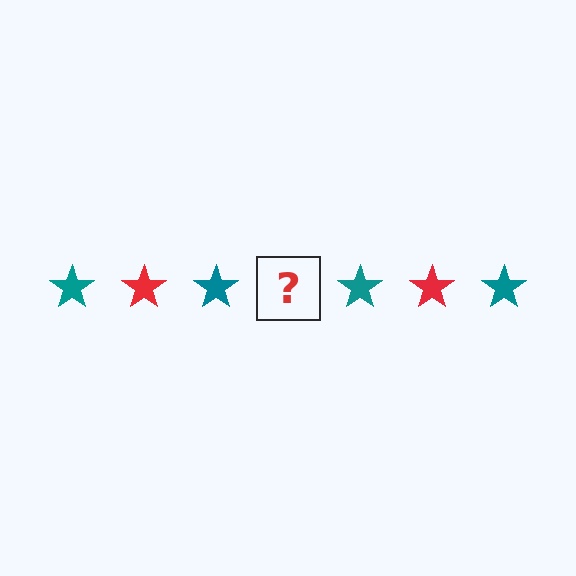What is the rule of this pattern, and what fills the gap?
The rule is that the pattern cycles through teal, red stars. The gap should be filled with a red star.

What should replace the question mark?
The question mark should be replaced with a red star.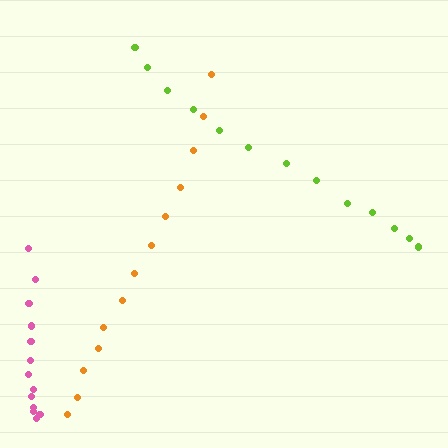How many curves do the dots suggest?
There are 3 distinct paths.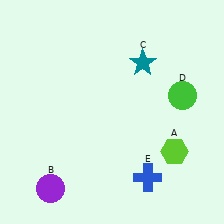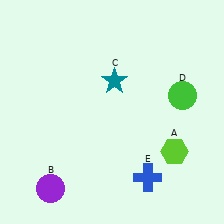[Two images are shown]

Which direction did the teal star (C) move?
The teal star (C) moved left.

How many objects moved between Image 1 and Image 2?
1 object moved between the two images.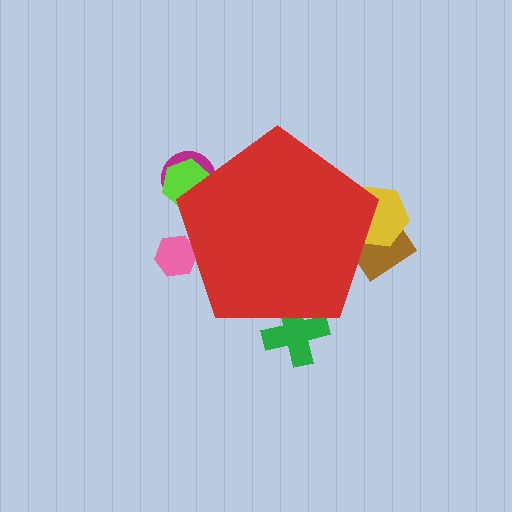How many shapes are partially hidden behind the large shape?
6 shapes are partially hidden.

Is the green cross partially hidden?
Yes, the green cross is partially hidden behind the red pentagon.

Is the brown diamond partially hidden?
Yes, the brown diamond is partially hidden behind the red pentagon.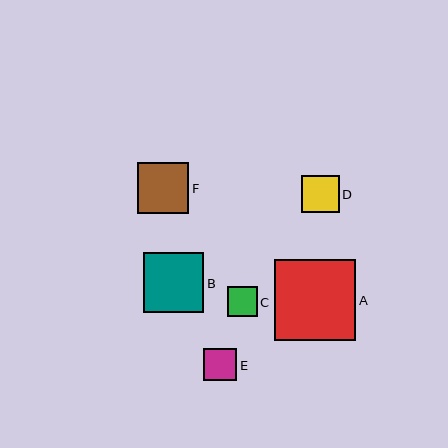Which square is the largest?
Square A is the largest with a size of approximately 81 pixels.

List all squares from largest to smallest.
From largest to smallest: A, B, F, D, E, C.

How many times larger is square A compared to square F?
Square A is approximately 1.6 times the size of square F.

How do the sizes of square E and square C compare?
Square E and square C are approximately the same size.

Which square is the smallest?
Square C is the smallest with a size of approximately 30 pixels.